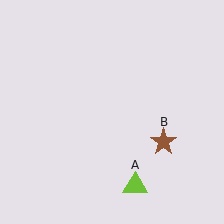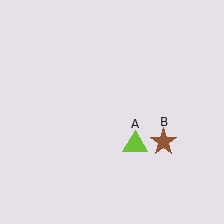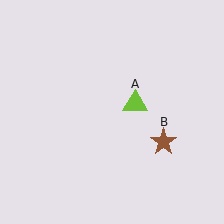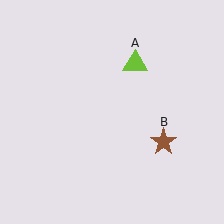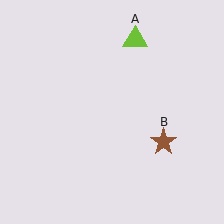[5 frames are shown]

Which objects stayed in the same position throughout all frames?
Brown star (object B) remained stationary.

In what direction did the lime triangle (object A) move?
The lime triangle (object A) moved up.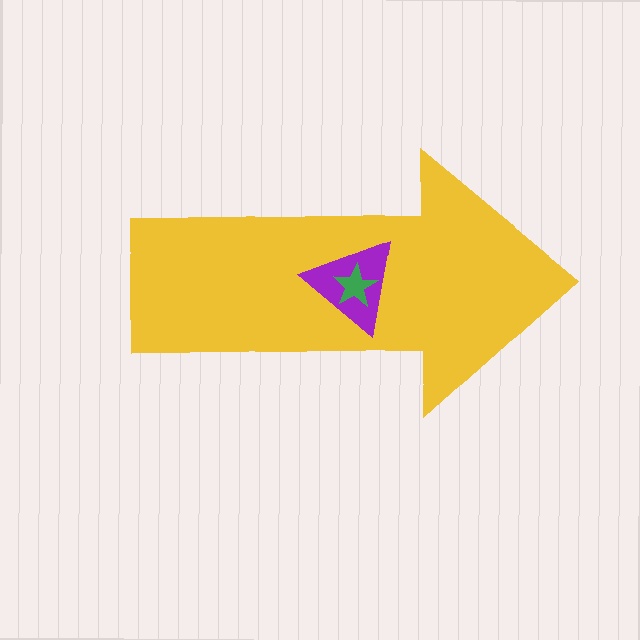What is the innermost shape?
The green star.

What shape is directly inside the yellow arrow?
The purple triangle.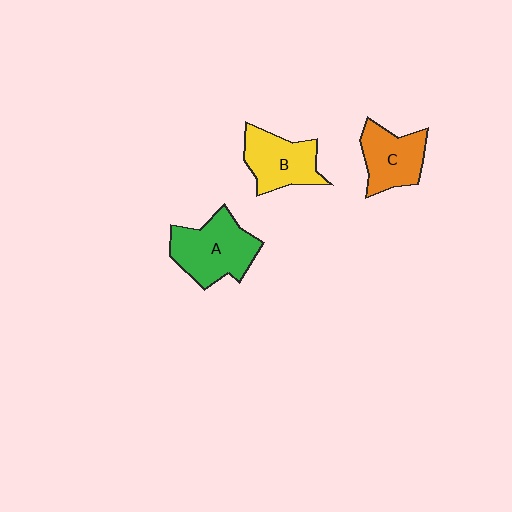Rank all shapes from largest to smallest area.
From largest to smallest: A (green), B (yellow), C (orange).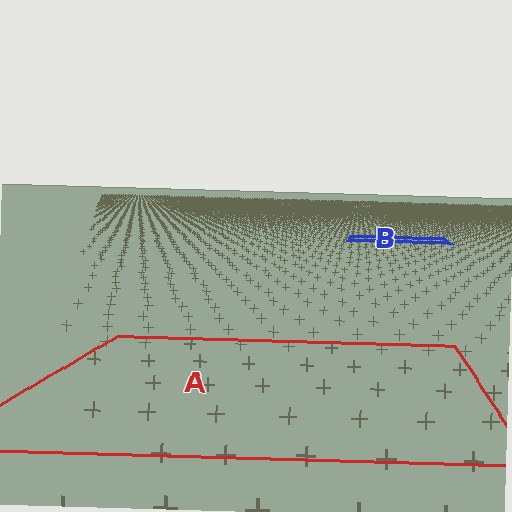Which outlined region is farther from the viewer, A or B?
Region B is farther from the viewer — the texture elements inside it appear smaller and more densely packed.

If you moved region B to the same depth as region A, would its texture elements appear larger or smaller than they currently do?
They would appear larger. At a closer depth, the same texture elements are projected at a bigger on-screen size.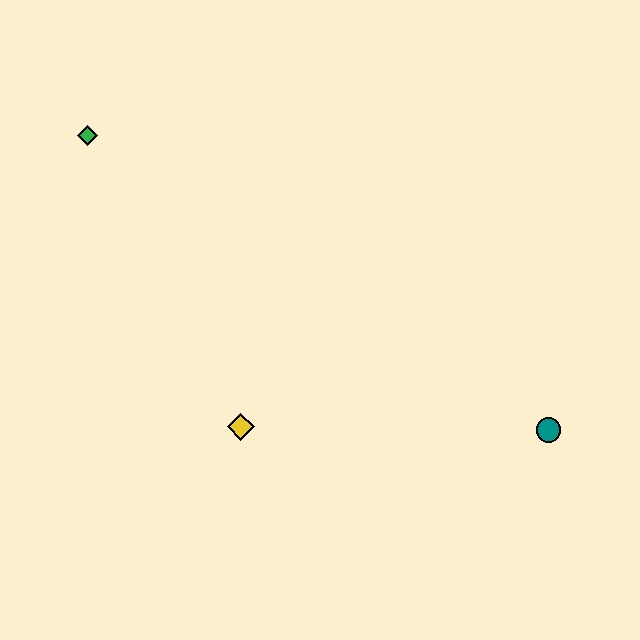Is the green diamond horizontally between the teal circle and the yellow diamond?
No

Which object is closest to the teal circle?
The yellow diamond is closest to the teal circle.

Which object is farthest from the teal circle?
The green diamond is farthest from the teal circle.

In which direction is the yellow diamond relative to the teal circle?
The yellow diamond is to the left of the teal circle.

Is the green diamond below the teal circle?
No